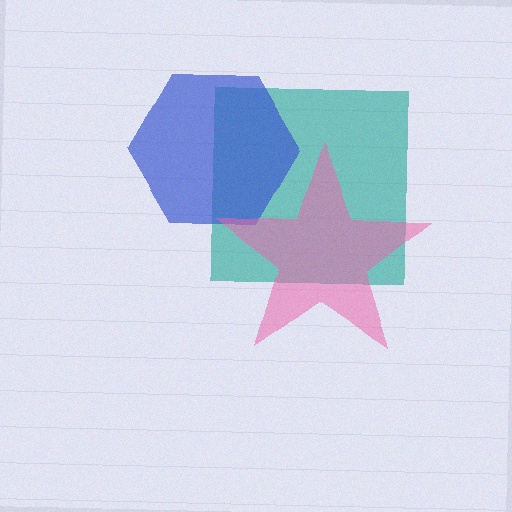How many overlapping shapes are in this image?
There are 3 overlapping shapes in the image.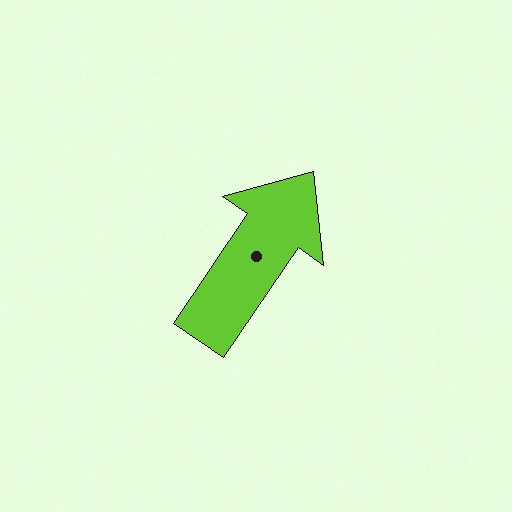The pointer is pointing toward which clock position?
Roughly 1 o'clock.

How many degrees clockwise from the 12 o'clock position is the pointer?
Approximately 34 degrees.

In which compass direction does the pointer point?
Northeast.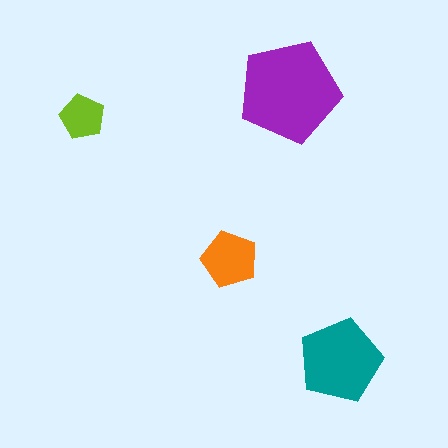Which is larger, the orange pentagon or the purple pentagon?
The purple one.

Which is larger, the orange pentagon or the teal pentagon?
The teal one.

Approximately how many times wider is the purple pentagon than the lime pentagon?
About 2.5 times wider.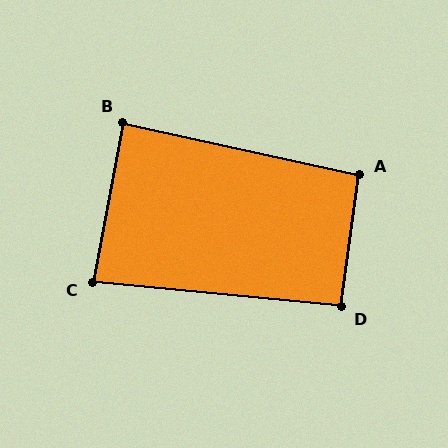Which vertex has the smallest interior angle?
C, at approximately 85 degrees.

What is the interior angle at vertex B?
Approximately 88 degrees (approximately right).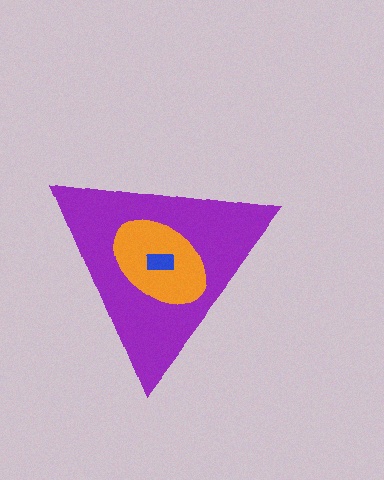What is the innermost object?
The blue rectangle.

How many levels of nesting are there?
3.